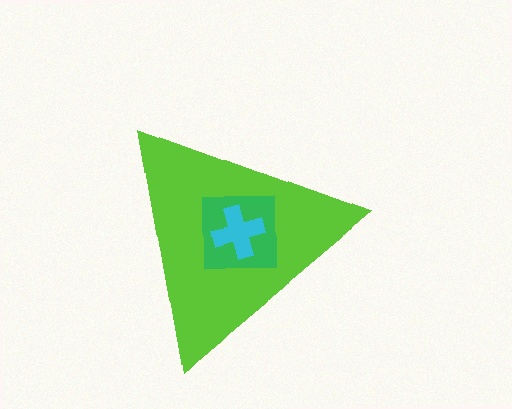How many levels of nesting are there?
3.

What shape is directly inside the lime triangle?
The green square.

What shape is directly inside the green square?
The cyan cross.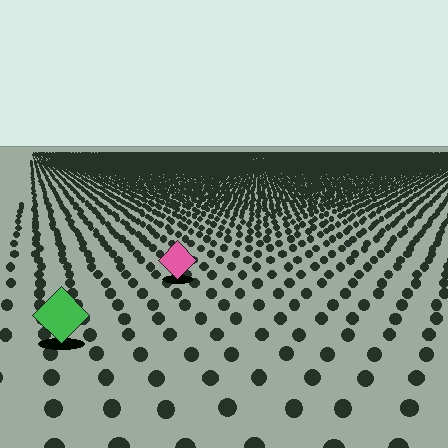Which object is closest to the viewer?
The green diamond is closest. The texture marks near it are larger and more spread out.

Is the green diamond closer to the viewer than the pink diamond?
Yes. The green diamond is closer — you can tell from the texture gradient: the ground texture is coarser near it.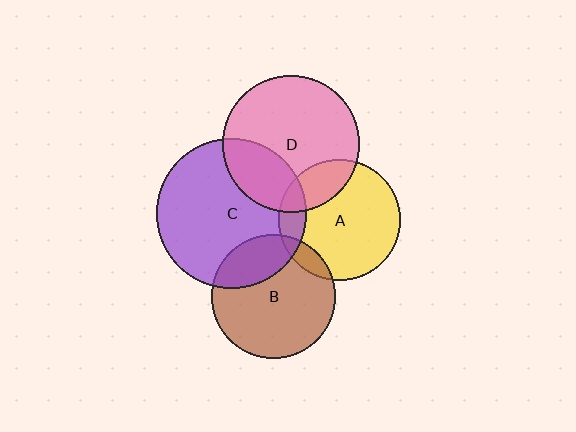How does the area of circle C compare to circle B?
Approximately 1.5 times.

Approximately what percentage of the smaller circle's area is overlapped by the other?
Approximately 10%.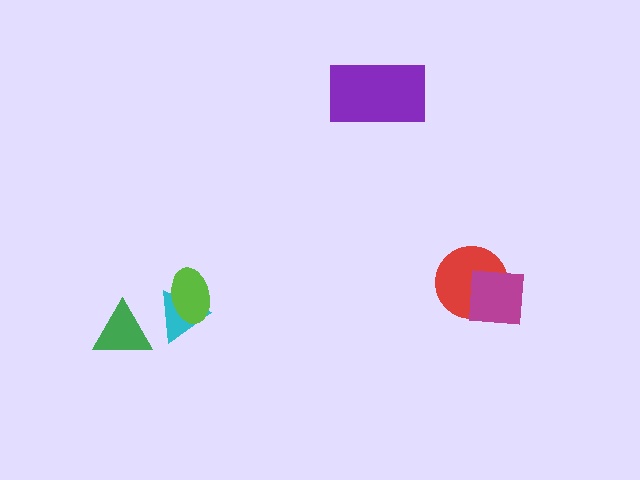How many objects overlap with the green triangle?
0 objects overlap with the green triangle.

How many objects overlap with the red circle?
1 object overlaps with the red circle.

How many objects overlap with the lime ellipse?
1 object overlaps with the lime ellipse.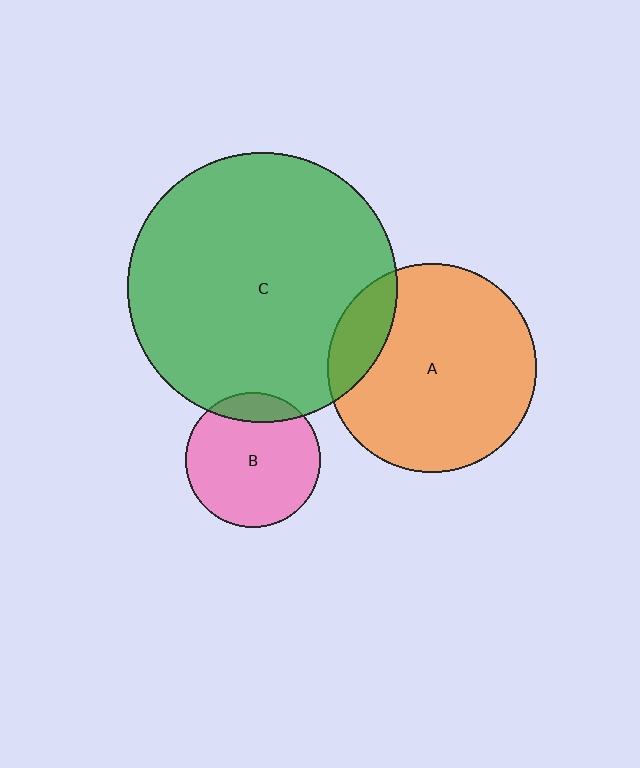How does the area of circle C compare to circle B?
Approximately 4.0 times.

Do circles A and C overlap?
Yes.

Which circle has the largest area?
Circle C (green).